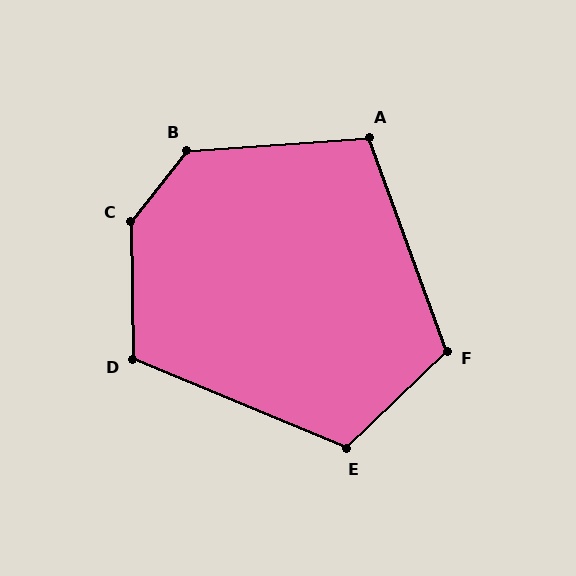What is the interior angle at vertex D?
Approximately 114 degrees (obtuse).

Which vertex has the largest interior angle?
C, at approximately 141 degrees.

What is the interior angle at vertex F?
Approximately 114 degrees (obtuse).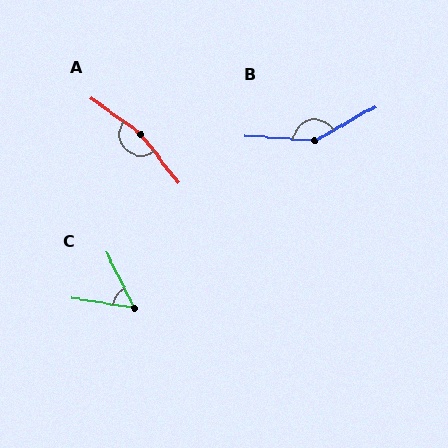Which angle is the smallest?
C, at approximately 55 degrees.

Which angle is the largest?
A, at approximately 163 degrees.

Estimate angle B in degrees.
Approximately 147 degrees.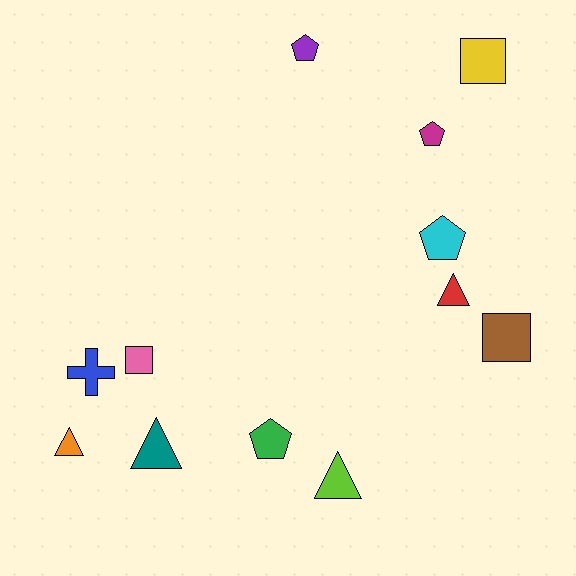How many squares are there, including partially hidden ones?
There are 3 squares.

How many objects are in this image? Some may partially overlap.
There are 12 objects.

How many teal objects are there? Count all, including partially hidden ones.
There is 1 teal object.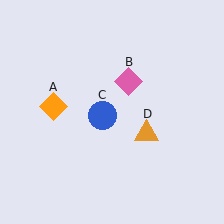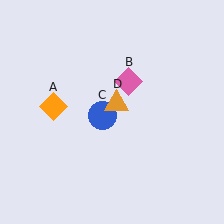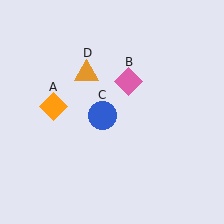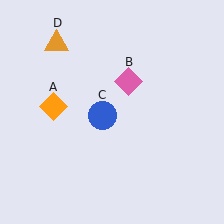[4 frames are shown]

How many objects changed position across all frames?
1 object changed position: orange triangle (object D).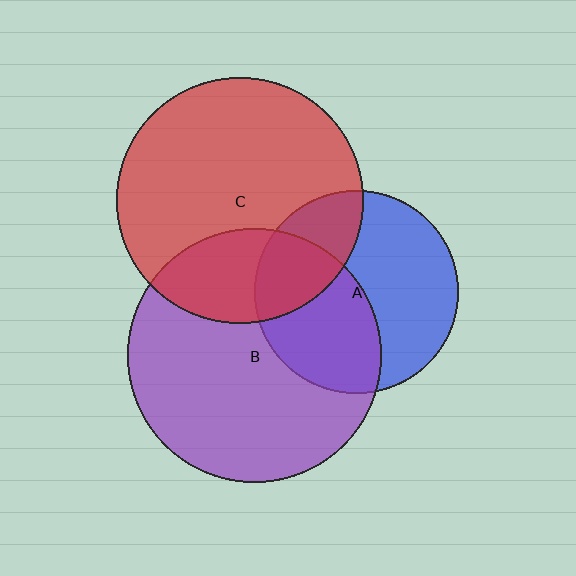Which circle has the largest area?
Circle B (purple).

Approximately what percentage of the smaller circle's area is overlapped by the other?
Approximately 30%.